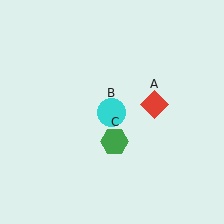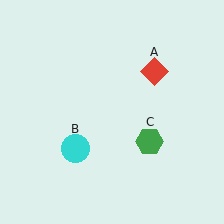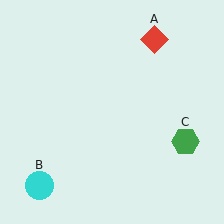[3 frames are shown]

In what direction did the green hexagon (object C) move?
The green hexagon (object C) moved right.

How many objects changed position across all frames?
3 objects changed position: red diamond (object A), cyan circle (object B), green hexagon (object C).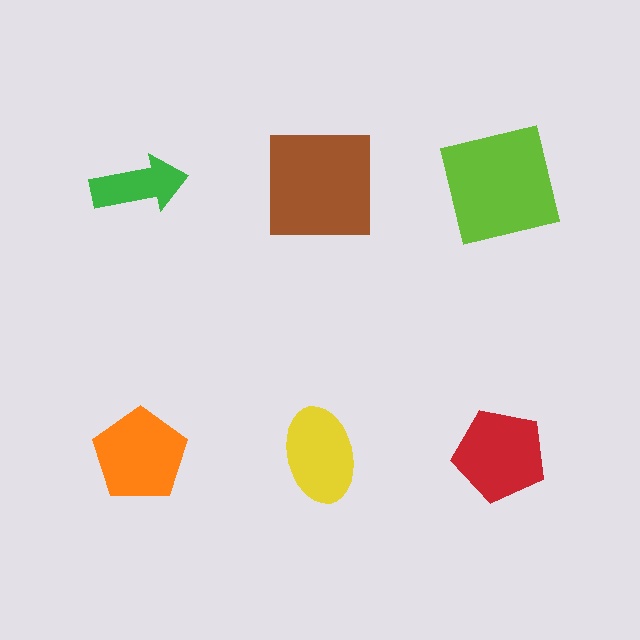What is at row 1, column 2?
A brown square.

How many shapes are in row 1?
3 shapes.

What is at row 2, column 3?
A red pentagon.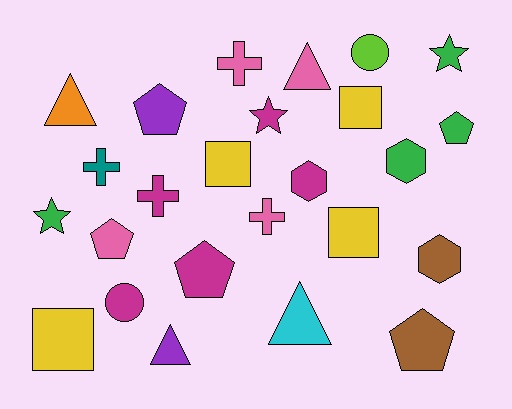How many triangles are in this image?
There are 4 triangles.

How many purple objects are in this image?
There are 2 purple objects.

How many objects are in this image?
There are 25 objects.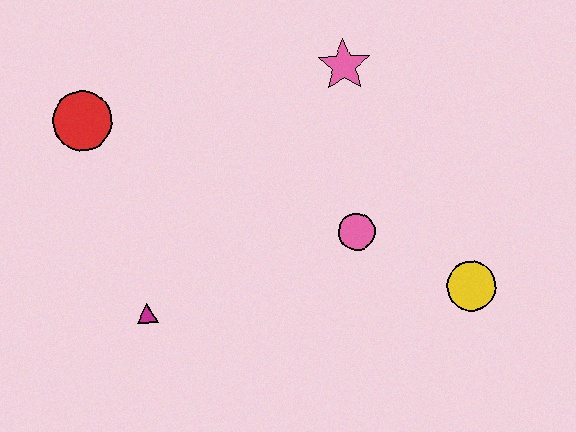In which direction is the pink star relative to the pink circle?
The pink star is above the pink circle.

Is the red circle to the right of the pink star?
No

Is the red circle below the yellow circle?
No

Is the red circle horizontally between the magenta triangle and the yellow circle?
No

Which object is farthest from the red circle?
The yellow circle is farthest from the red circle.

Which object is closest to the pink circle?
The yellow circle is closest to the pink circle.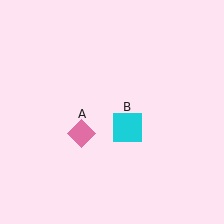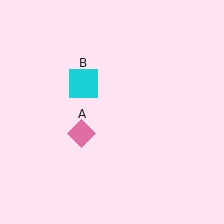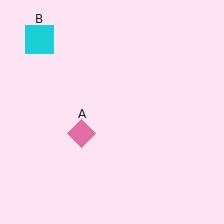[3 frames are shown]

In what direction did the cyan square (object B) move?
The cyan square (object B) moved up and to the left.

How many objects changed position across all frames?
1 object changed position: cyan square (object B).